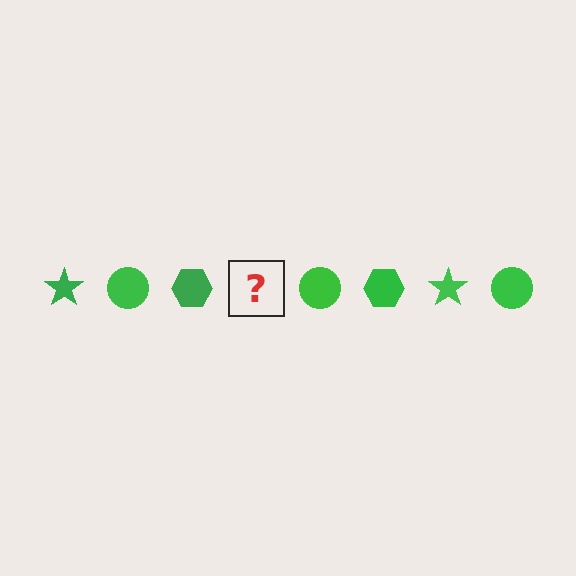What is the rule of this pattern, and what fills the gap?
The rule is that the pattern cycles through star, circle, hexagon shapes in green. The gap should be filled with a green star.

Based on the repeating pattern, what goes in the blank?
The blank should be a green star.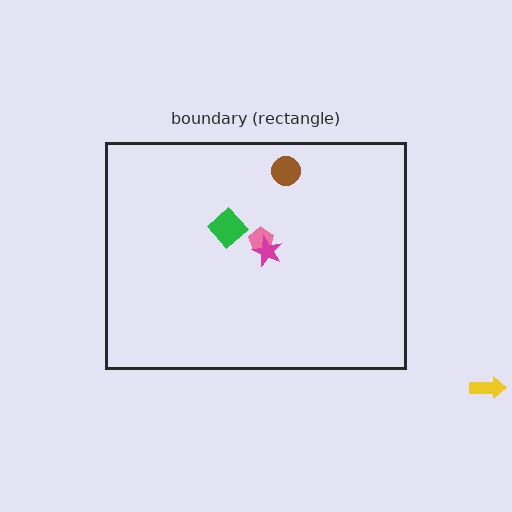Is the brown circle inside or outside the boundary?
Inside.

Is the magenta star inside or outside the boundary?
Inside.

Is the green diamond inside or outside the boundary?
Inside.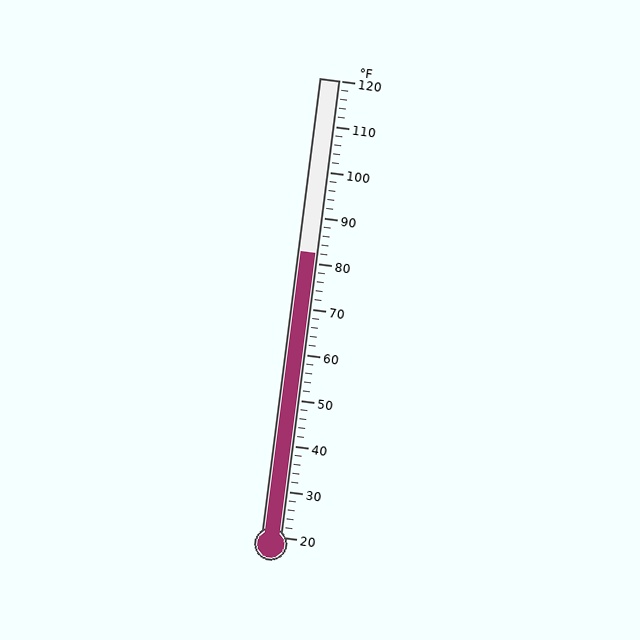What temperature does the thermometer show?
The thermometer shows approximately 82°F.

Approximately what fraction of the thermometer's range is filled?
The thermometer is filled to approximately 60% of its range.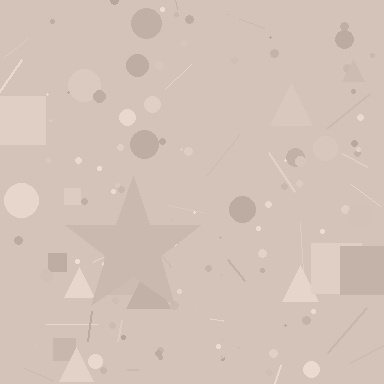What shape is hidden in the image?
A star is hidden in the image.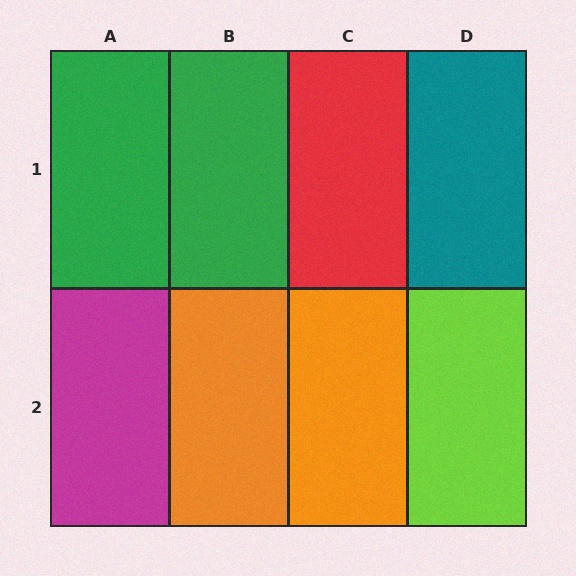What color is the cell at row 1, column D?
Teal.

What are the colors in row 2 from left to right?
Magenta, orange, orange, lime.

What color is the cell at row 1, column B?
Green.